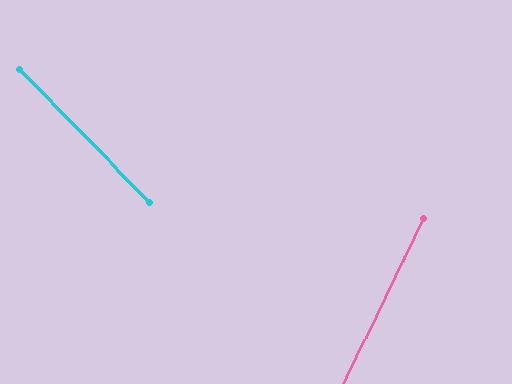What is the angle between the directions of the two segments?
Approximately 70 degrees.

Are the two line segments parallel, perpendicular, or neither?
Neither parallel nor perpendicular — they differ by about 70°.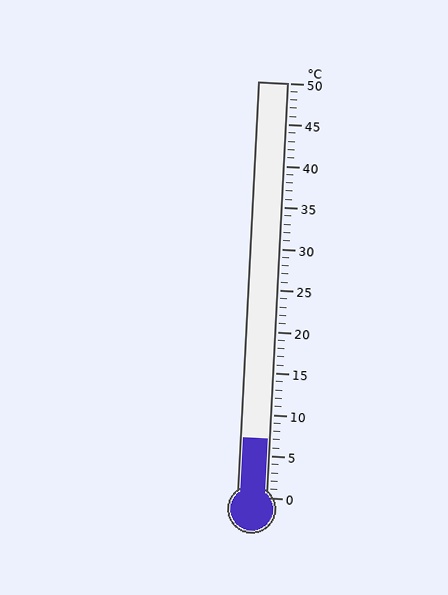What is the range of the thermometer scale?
The thermometer scale ranges from 0°C to 50°C.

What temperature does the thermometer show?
The thermometer shows approximately 7°C.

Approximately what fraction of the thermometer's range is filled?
The thermometer is filled to approximately 15% of its range.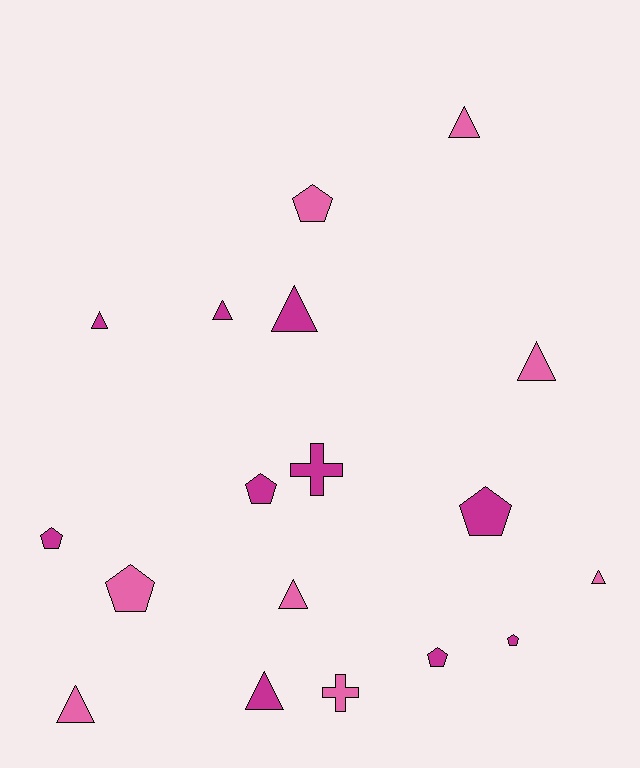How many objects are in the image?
There are 18 objects.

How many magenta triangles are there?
There are 4 magenta triangles.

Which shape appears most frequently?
Triangle, with 9 objects.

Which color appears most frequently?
Magenta, with 10 objects.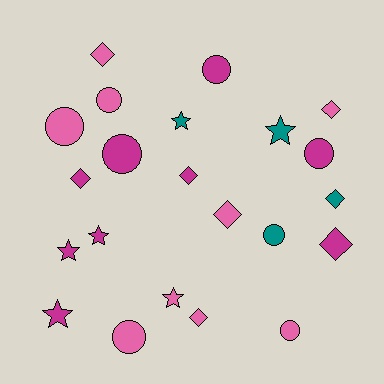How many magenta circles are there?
There are 3 magenta circles.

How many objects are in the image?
There are 22 objects.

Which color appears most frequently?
Magenta, with 9 objects.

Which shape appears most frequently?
Diamond, with 8 objects.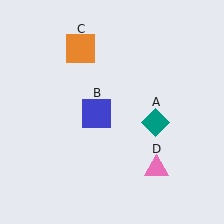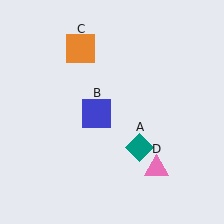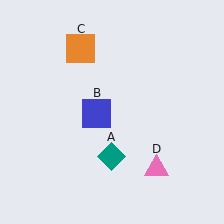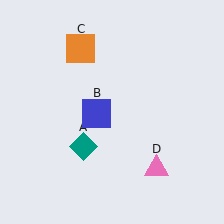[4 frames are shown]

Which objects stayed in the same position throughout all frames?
Blue square (object B) and orange square (object C) and pink triangle (object D) remained stationary.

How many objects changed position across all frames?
1 object changed position: teal diamond (object A).